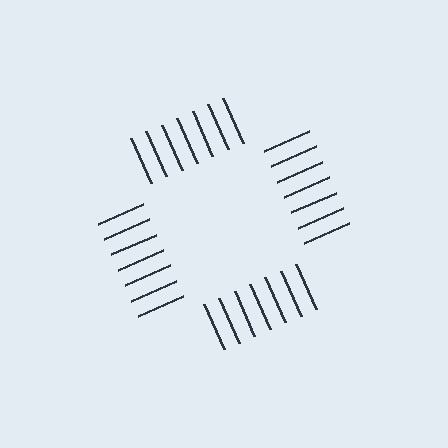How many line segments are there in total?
28 — 7 along each of the 4 edges.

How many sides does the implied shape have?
4 sides — the line-ends trace a square.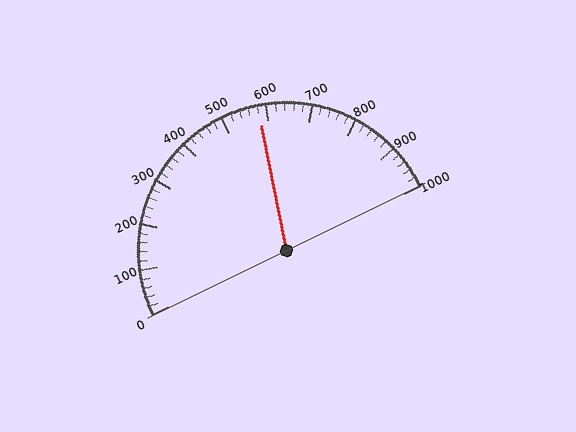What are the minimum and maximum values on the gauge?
The gauge ranges from 0 to 1000.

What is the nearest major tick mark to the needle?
The nearest major tick mark is 600.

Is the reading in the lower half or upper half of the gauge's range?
The reading is in the upper half of the range (0 to 1000).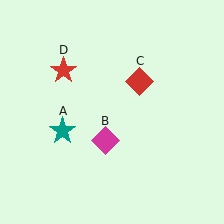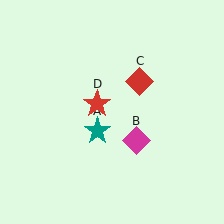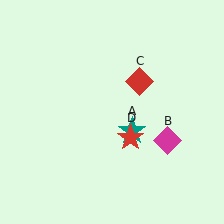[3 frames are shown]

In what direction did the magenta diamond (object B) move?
The magenta diamond (object B) moved right.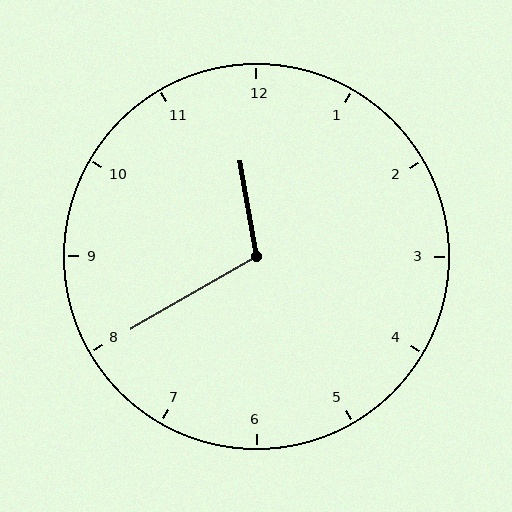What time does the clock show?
11:40.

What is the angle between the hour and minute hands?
Approximately 110 degrees.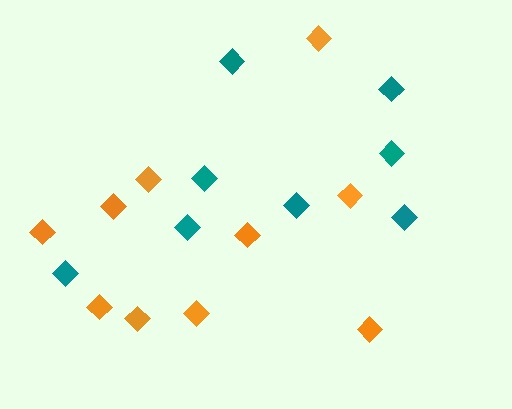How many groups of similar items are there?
There are 2 groups: one group of orange diamonds (10) and one group of teal diamonds (8).